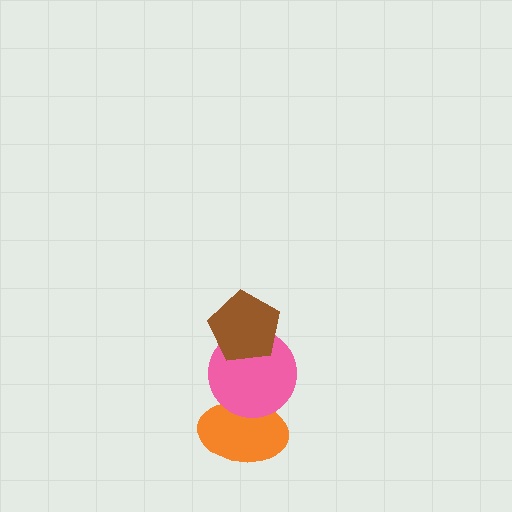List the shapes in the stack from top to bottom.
From top to bottom: the brown pentagon, the pink circle, the orange ellipse.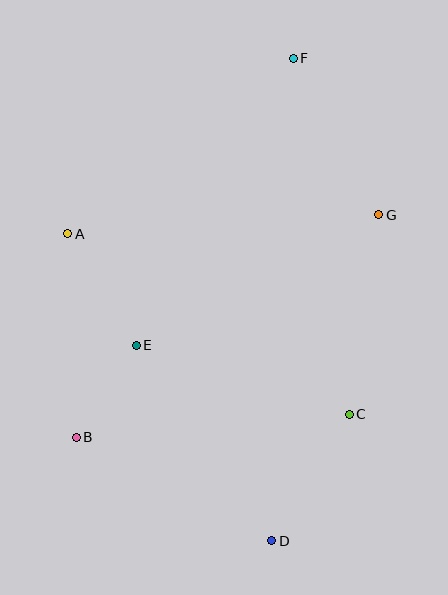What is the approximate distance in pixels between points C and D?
The distance between C and D is approximately 148 pixels.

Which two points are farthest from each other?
Points D and F are farthest from each other.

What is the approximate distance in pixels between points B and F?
The distance between B and F is approximately 437 pixels.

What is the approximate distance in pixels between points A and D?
The distance between A and D is approximately 369 pixels.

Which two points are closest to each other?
Points B and E are closest to each other.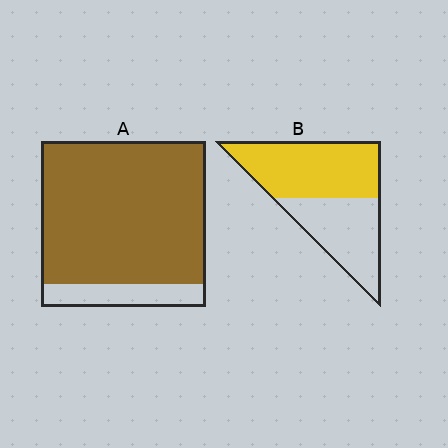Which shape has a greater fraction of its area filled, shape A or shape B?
Shape A.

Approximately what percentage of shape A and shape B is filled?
A is approximately 85% and B is approximately 55%.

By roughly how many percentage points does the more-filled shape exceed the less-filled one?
By roughly 30 percentage points (A over B).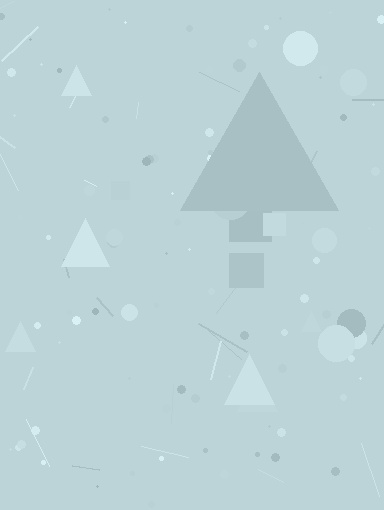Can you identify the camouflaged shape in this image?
The camouflaged shape is a triangle.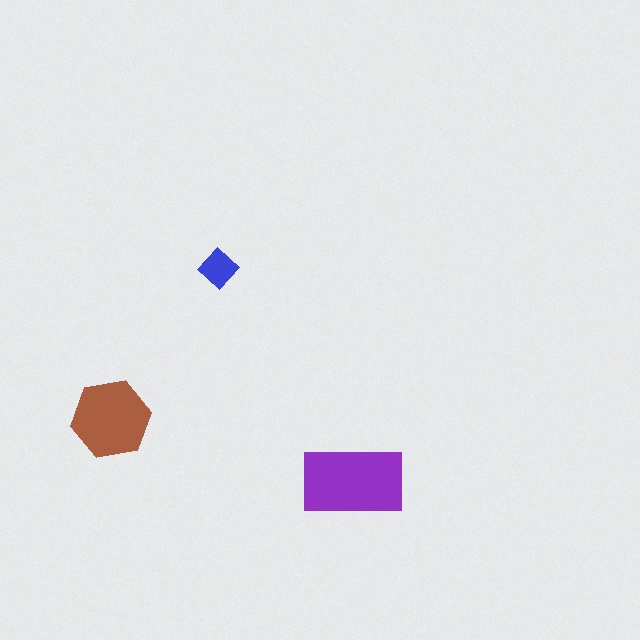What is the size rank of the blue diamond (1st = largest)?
3rd.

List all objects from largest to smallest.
The purple rectangle, the brown hexagon, the blue diamond.